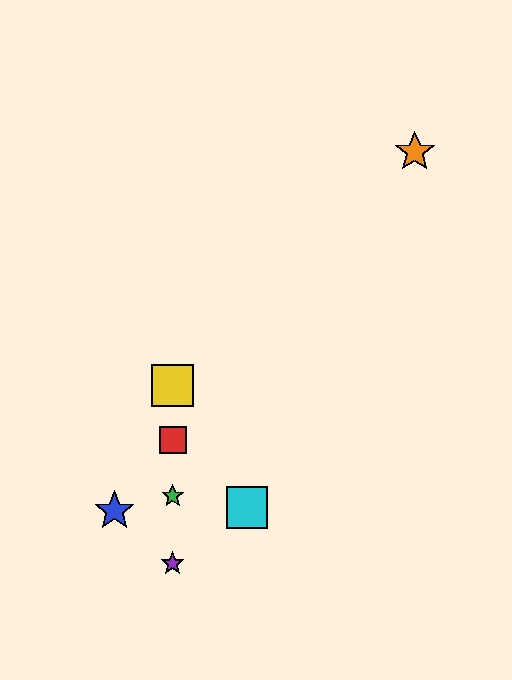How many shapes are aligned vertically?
4 shapes (the red square, the green star, the yellow square, the purple star) are aligned vertically.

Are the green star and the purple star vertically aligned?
Yes, both are at x≈173.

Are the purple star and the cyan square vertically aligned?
No, the purple star is at x≈173 and the cyan square is at x≈247.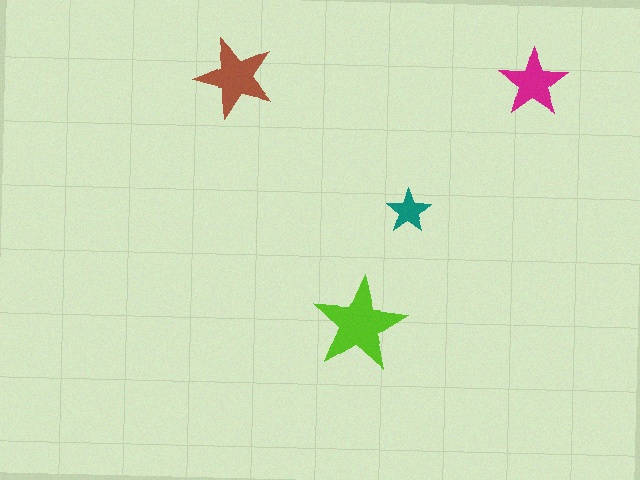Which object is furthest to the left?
The brown star is leftmost.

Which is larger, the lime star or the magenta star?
The lime one.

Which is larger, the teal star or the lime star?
The lime one.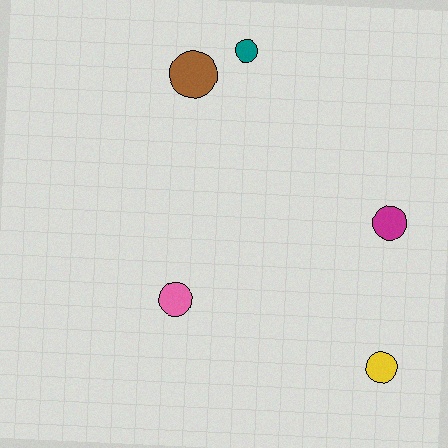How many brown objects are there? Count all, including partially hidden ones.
There is 1 brown object.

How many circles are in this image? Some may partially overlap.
There are 5 circles.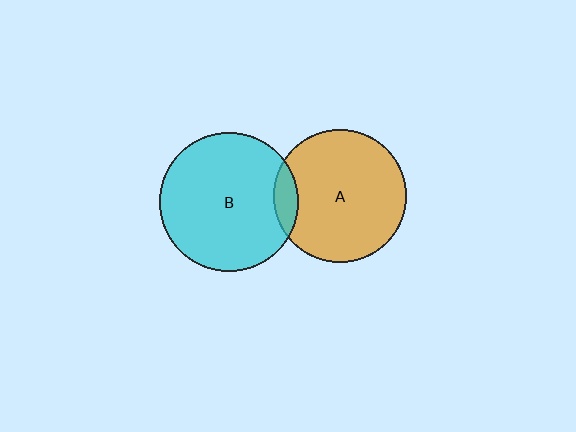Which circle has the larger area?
Circle B (cyan).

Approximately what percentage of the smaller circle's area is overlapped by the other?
Approximately 10%.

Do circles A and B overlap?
Yes.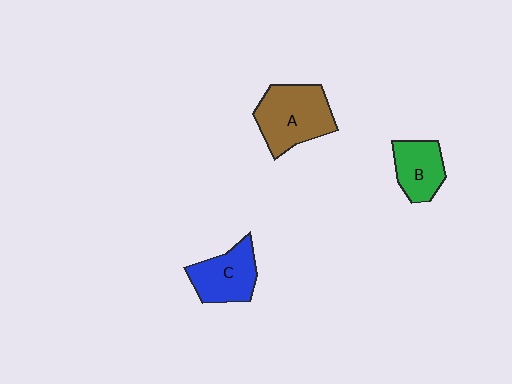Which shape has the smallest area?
Shape B (green).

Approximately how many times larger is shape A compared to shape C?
Approximately 1.3 times.